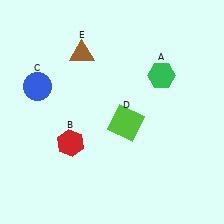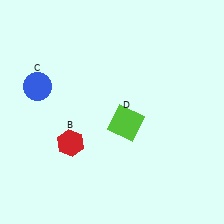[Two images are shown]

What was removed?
The brown triangle (E), the green hexagon (A) were removed in Image 2.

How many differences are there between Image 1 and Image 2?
There are 2 differences between the two images.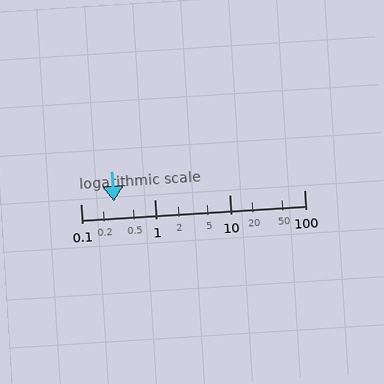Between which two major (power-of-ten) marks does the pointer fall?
The pointer is between 0.1 and 1.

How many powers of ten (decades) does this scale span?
The scale spans 3 decades, from 0.1 to 100.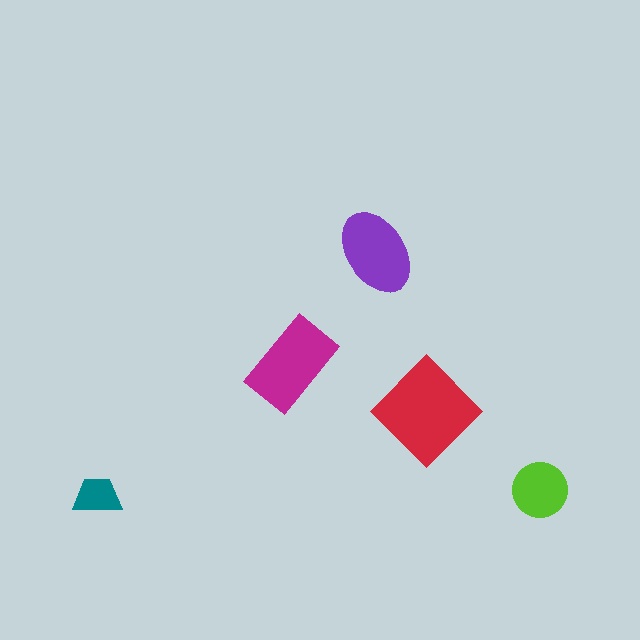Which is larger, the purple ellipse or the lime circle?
The purple ellipse.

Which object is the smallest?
The teal trapezoid.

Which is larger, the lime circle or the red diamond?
The red diamond.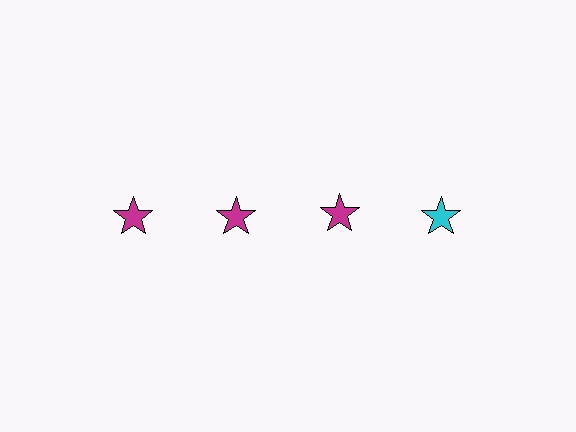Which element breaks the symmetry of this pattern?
The cyan star in the top row, second from right column breaks the symmetry. All other shapes are magenta stars.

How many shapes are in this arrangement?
There are 4 shapes arranged in a grid pattern.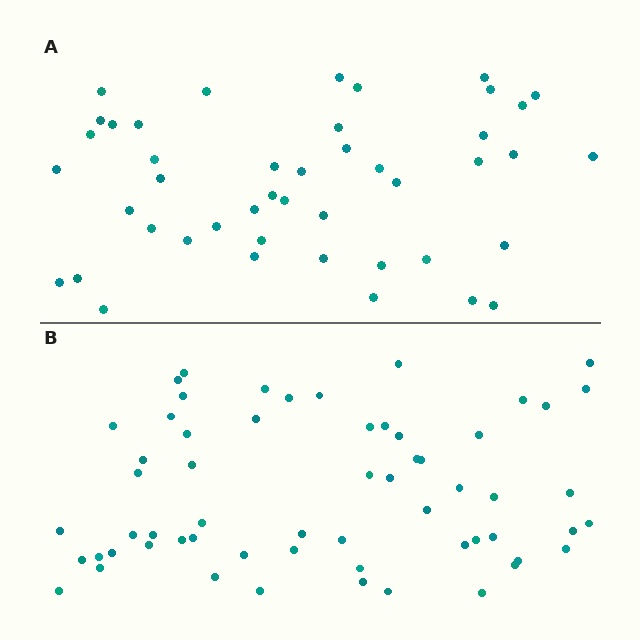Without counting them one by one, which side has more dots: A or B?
Region B (the bottom region) has more dots.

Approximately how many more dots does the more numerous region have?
Region B has approximately 15 more dots than region A.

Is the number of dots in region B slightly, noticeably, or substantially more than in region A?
Region B has noticeably more, but not dramatically so. The ratio is roughly 1.3 to 1.